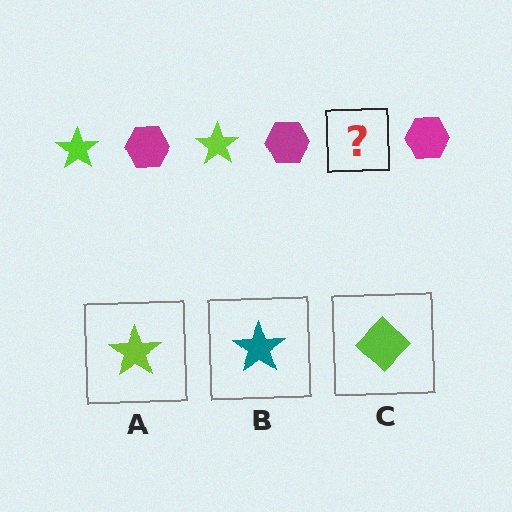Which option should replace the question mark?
Option A.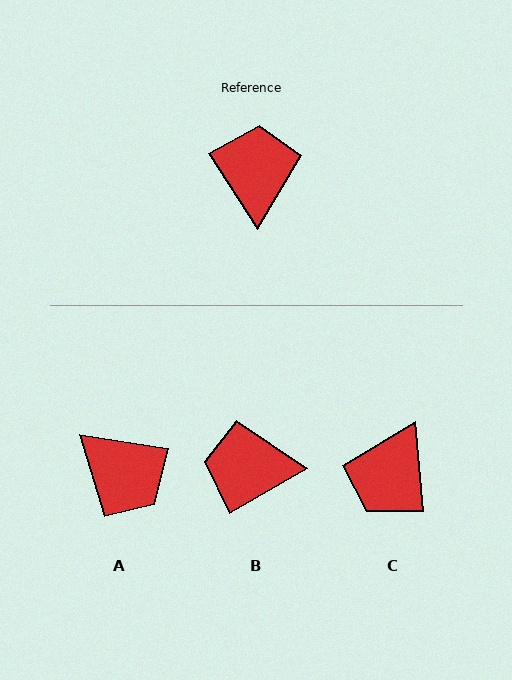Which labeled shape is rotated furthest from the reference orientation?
C, about 153 degrees away.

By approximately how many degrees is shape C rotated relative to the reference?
Approximately 153 degrees counter-clockwise.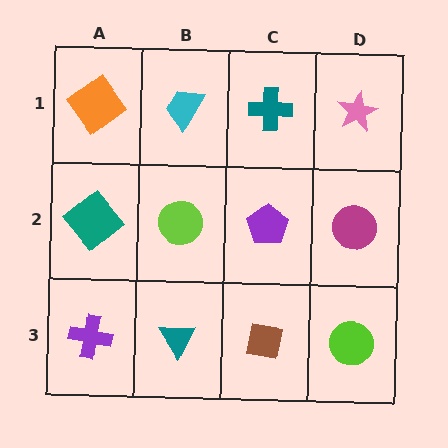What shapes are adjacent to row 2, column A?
An orange diamond (row 1, column A), a purple cross (row 3, column A), a lime circle (row 2, column B).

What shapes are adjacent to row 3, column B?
A lime circle (row 2, column B), a purple cross (row 3, column A), a brown square (row 3, column C).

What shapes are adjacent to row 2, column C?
A teal cross (row 1, column C), a brown square (row 3, column C), a lime circle (row 2, column B), a magenta circle (row 2, column D).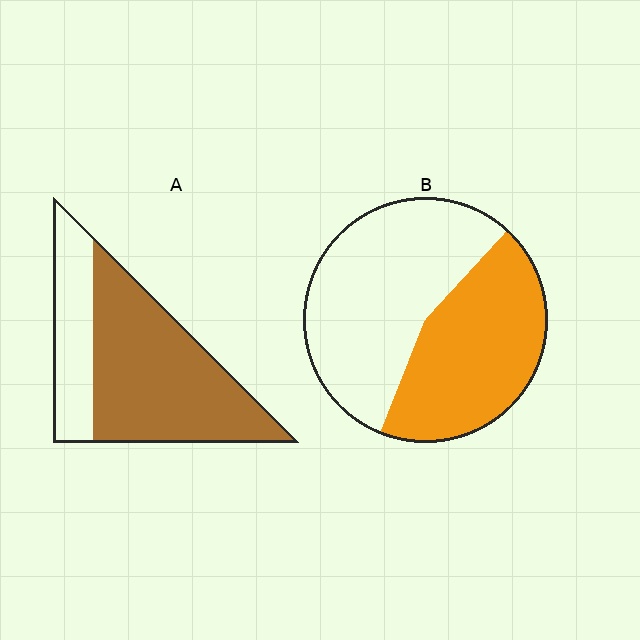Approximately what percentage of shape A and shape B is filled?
A is approximately 70% and B is approximately 45%.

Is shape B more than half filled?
No.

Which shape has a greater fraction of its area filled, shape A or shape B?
Shape A.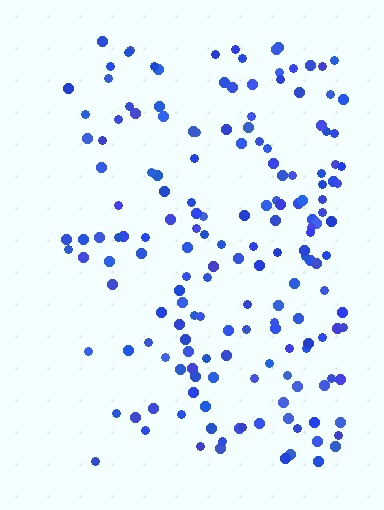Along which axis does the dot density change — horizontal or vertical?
Horizontal.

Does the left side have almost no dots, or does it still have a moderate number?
Still a moderate number, just noticeably fewer than the right.